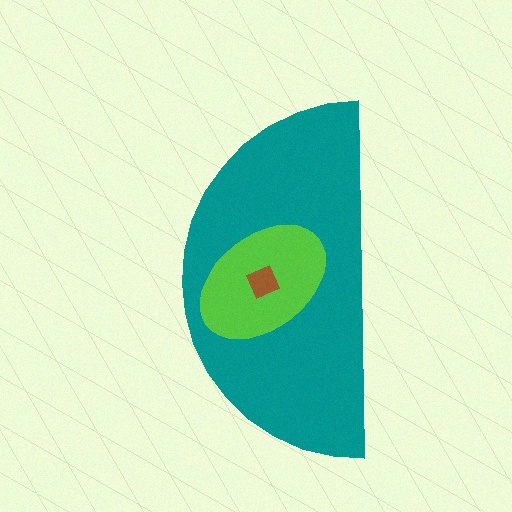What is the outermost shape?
The teal semicircle.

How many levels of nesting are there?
3.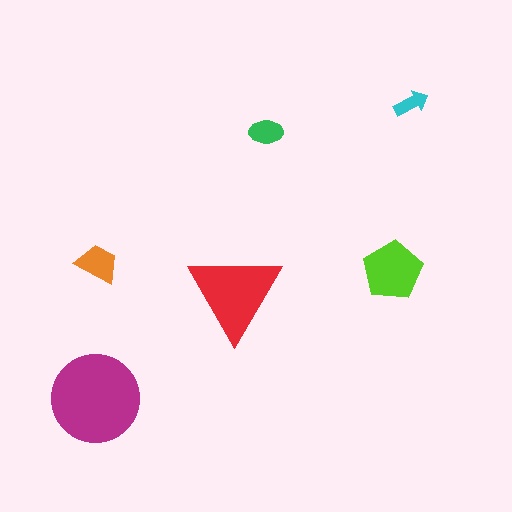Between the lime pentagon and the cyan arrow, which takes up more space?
The lime pentagon.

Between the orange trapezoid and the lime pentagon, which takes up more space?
The lime pentagon.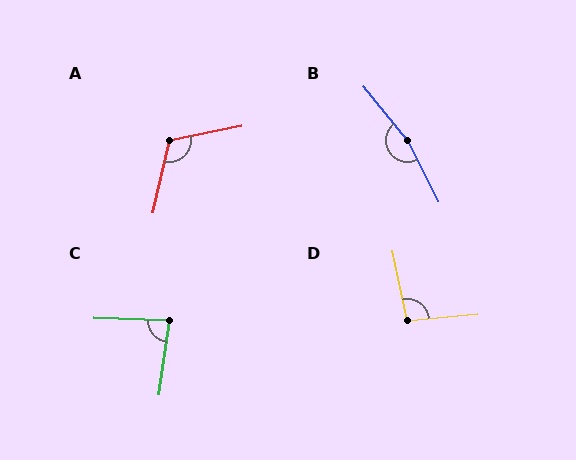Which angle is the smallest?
C, at approximately 84 degrees.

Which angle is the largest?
B, at approximately 168 degrees.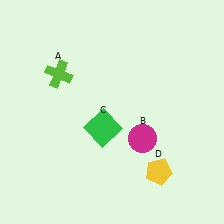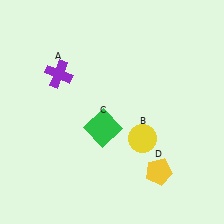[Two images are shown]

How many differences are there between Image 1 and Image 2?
There are 2 differences between the two images.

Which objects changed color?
A changed from lime to purple. B changed from magenta to yellow.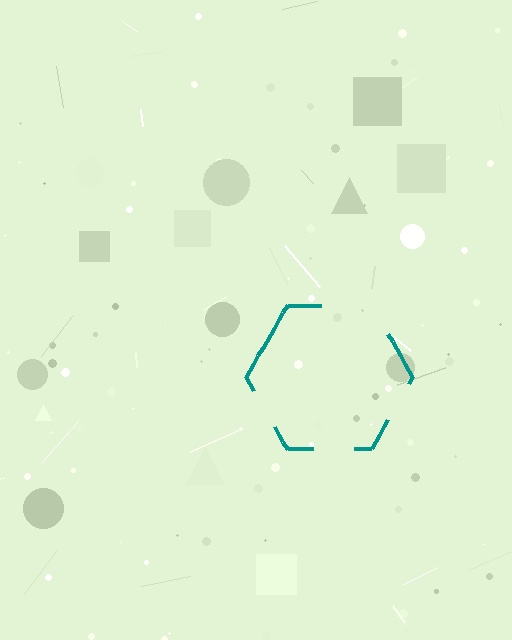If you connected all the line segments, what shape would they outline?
They would outline a hexagon.